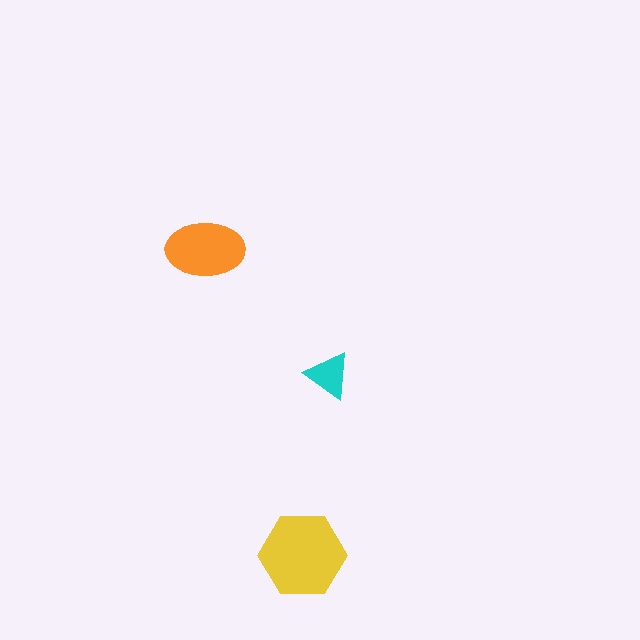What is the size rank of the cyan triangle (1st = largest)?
3rd.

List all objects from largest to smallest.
The yellow hexagon, the orange ellipse, the cyan triangle.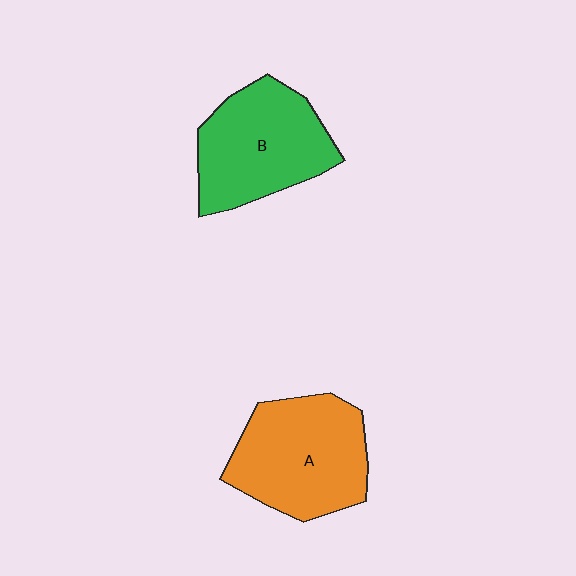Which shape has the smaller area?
Shape B (green).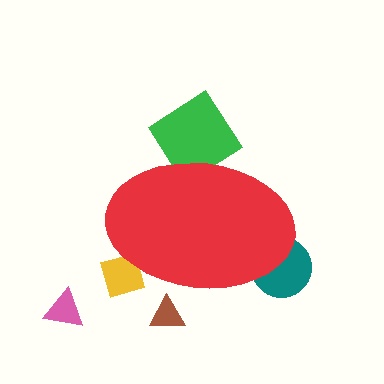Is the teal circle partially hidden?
Yes, the teal circle is partially hidden behind the red ellipse.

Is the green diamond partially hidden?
Yes, the green diamond is partially hidden behind the red ellipse.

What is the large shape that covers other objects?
A red ellipse.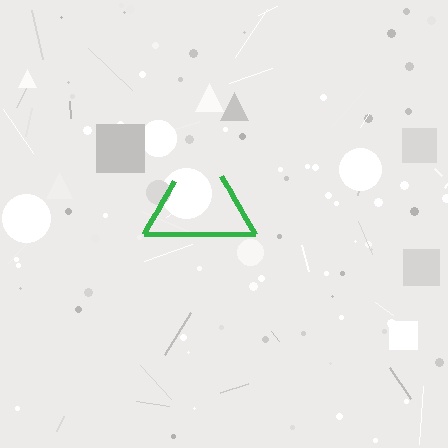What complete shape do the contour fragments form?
The contour fragments form a triangle.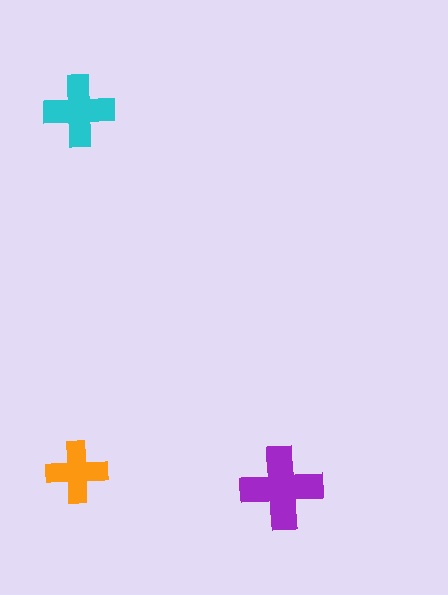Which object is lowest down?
The purple cross is bottommost.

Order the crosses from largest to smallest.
the purple one, the cyan one, the orange one.